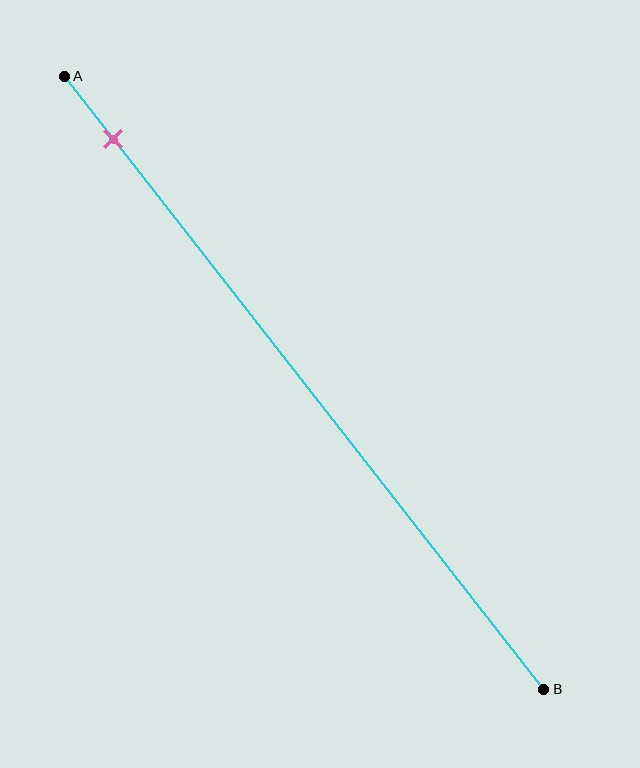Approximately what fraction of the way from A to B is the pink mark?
The pink mark is approximately 10% of the way from A to B.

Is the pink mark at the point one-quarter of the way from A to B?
No, the mark is at about 10% from A, not at the 25% one-quarter point.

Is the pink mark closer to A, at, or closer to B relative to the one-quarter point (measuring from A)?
The pink mark is closer to point A than the one-quarter point of segment AB.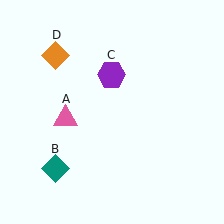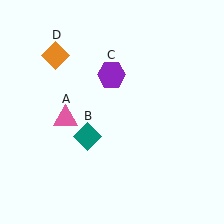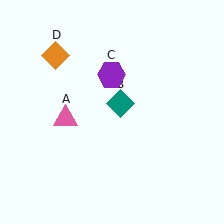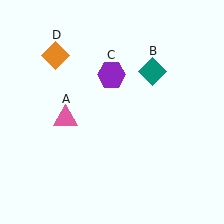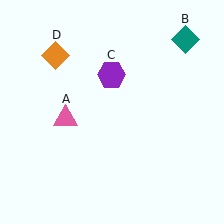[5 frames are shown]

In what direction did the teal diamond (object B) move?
The teal diamond (object B) moved up and to the right.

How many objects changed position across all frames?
1 object changed position: teal diamond (object B).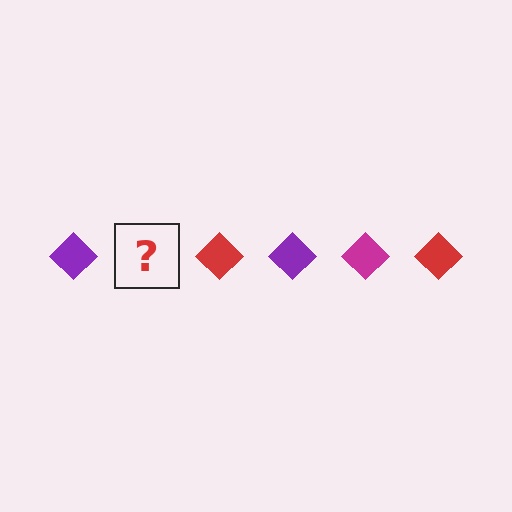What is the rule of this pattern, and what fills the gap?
The rule is that the pattern cycles through purple, magenta, red diamonds. The gap should be filled with a magenta diamond.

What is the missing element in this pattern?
The missing element is a magenta diamond.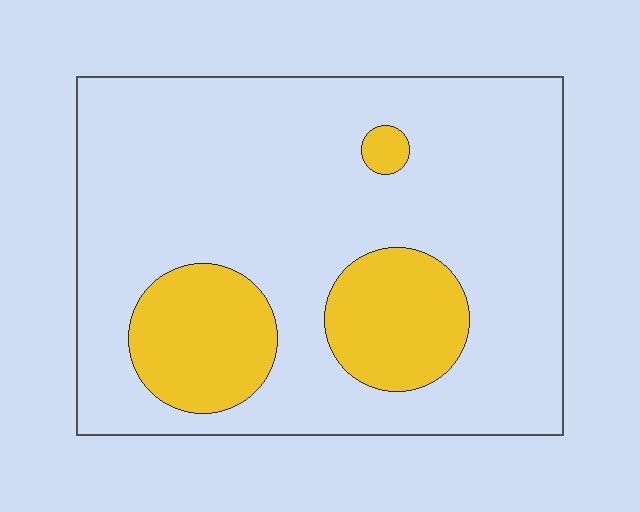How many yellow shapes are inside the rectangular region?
3.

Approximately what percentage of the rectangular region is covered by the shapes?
Approximately 20%.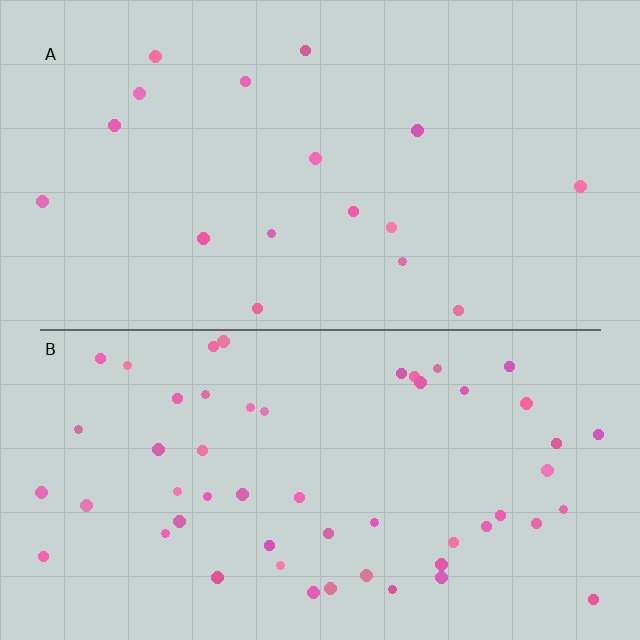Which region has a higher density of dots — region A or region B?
B (the bottom).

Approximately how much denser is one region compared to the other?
Approximately 3.2× — region B over region A.